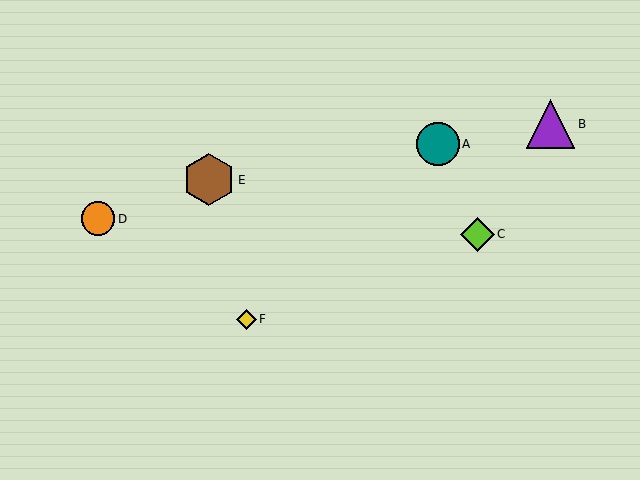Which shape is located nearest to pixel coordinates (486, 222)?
The lime diamond (labeled C) at (477, 234) is nearest to that location.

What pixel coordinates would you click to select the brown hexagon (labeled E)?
Click at (209, 180) to select the brown hexagon E.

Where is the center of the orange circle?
The center of the orange circle is at (98, 219).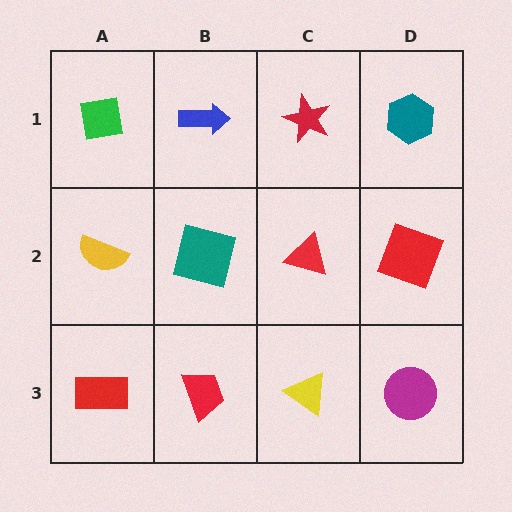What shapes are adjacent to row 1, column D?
A red square (row 2, column D), a red star (row 1, column C).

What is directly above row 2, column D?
A teal hexagon.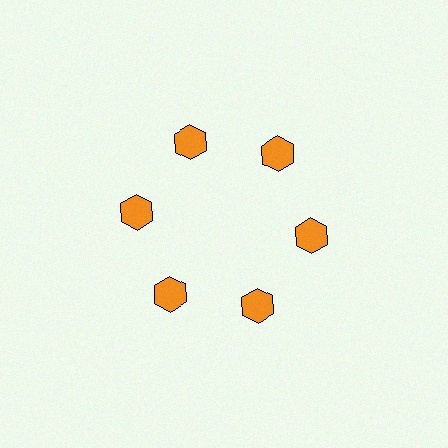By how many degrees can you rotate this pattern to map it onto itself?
The pattern maps onto itself every 60 degrees of rotation.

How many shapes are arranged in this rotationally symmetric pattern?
There are 6 shapes, arranged in 6 groups of 1.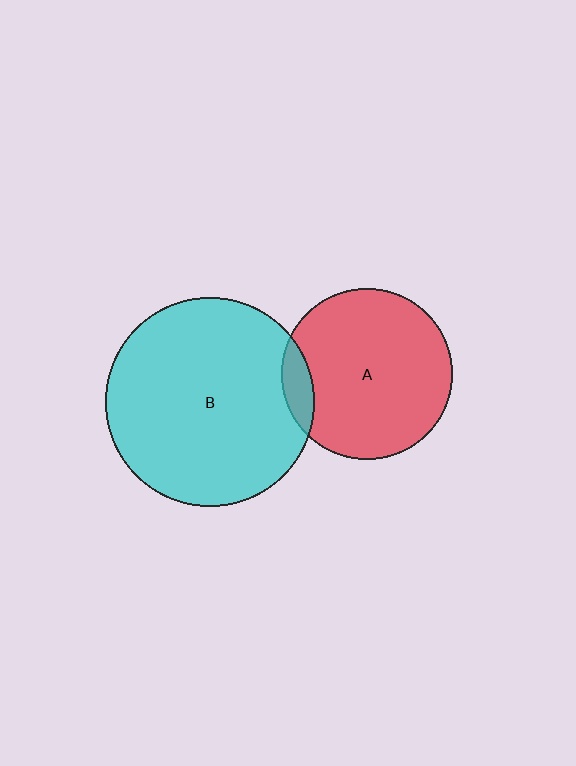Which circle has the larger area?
Circle B (cyan).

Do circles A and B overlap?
Yes.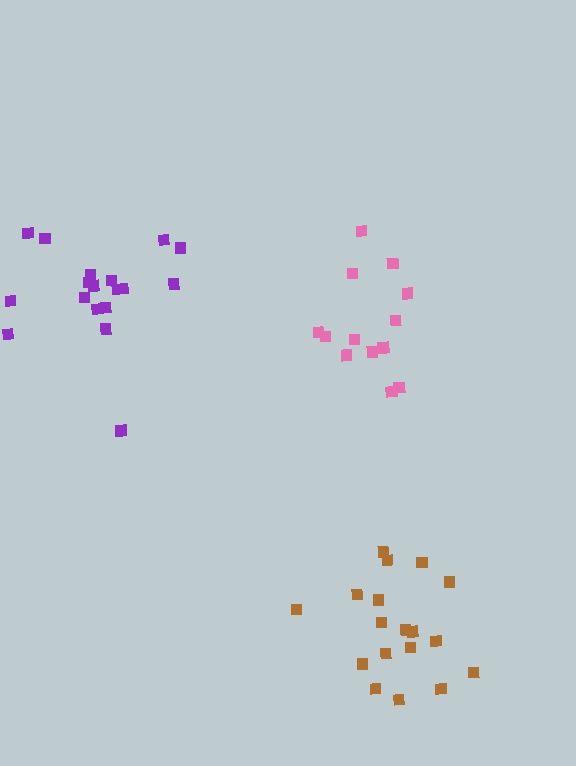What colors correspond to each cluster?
The clusters are colored: brown, purple, pink.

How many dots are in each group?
Group 1: 18 dots, Group 2: 18 dots, Group 3: 13 dots (49 total).